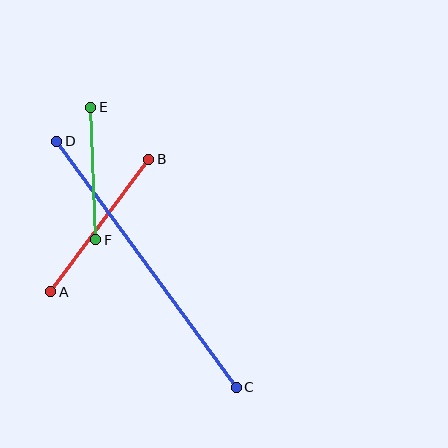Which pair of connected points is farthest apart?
Points C and D are farthest apart.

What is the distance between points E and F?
The distance is approximately 133 pixels.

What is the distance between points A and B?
The distance is approximately 165 pixels.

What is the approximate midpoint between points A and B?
The midpoint is at approximately (100, 226) pixels.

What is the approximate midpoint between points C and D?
The midpoint is at approximately (147, 264) pixels.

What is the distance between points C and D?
The distance is approximately 304 pixels.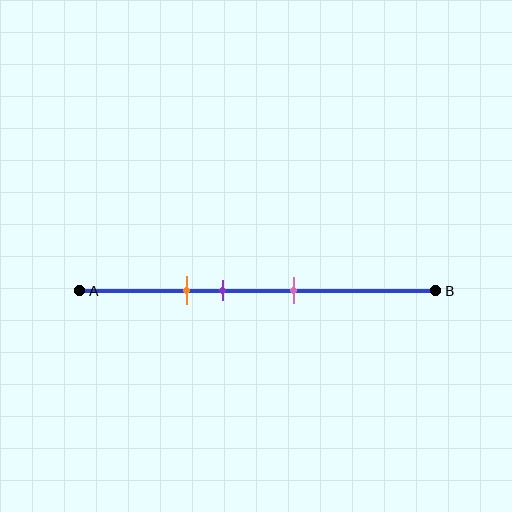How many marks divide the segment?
There are 3 marks dividing the segment.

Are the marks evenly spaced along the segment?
Yes, the marks are approximately evenly spaced.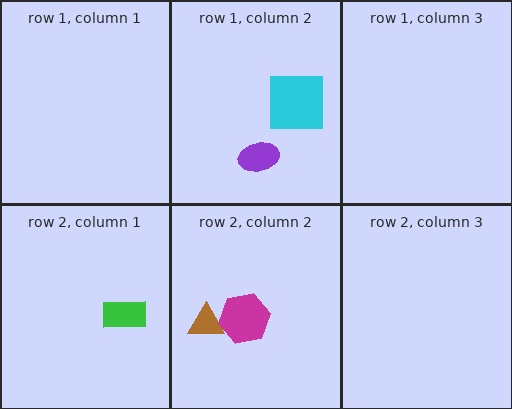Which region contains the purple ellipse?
The row 1, column 2 region.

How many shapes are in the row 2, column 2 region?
2.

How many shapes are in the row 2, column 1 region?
1.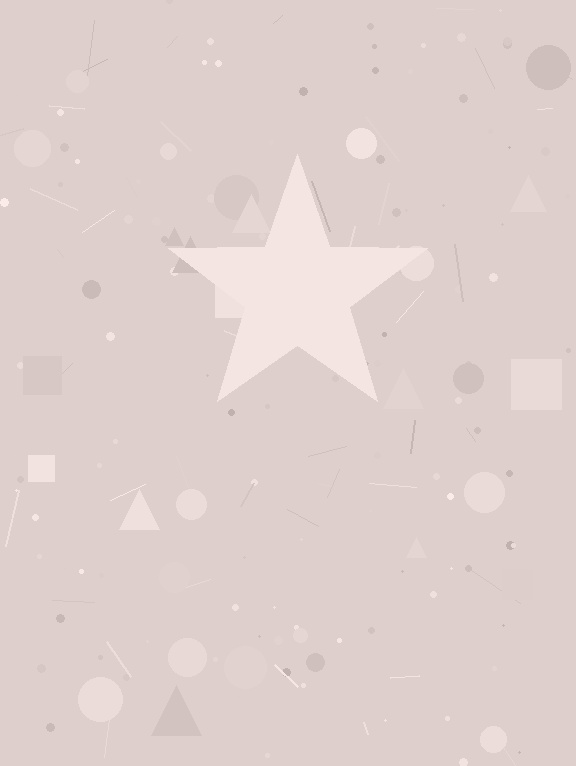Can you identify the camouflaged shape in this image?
The camouflaged shape is a star.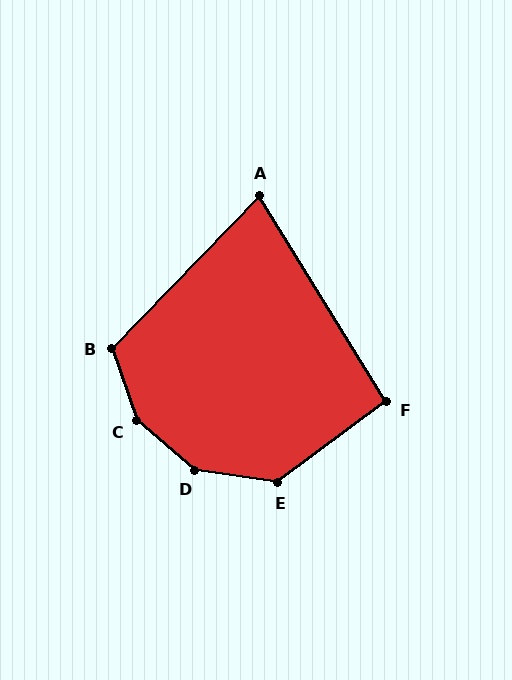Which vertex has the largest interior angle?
C, at approximately 149 degrees.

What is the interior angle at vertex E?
Approximately 135 degrees (obtuse).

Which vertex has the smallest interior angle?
A, at approximately 76 degrees.